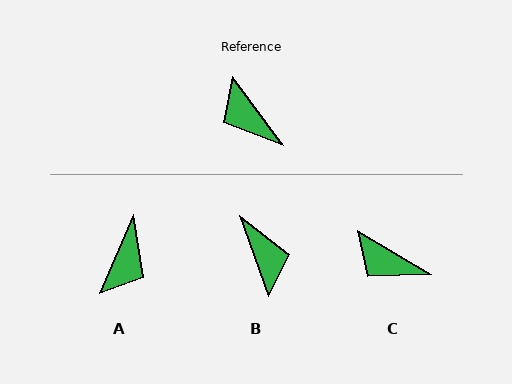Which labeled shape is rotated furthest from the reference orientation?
B, about 163 degrees away.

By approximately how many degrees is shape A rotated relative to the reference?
Approximately 121 degrees counter-clockwise.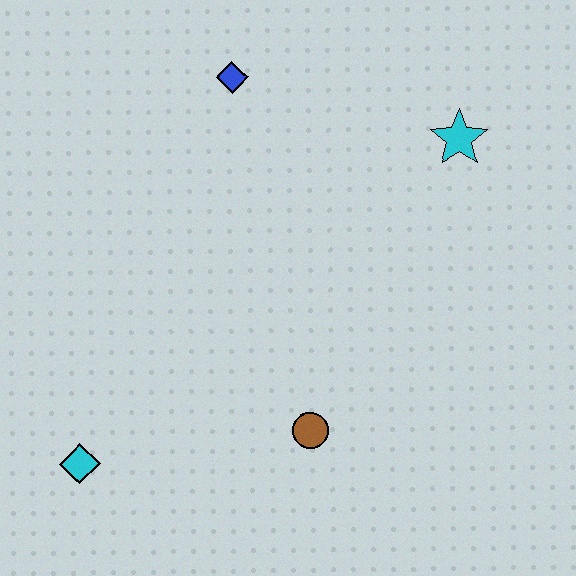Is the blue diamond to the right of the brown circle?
No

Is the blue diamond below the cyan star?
No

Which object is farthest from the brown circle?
The blue diamond is farthest from the brown circle.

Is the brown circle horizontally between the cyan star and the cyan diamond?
Yes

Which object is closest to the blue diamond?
The cyan star is closest to the blue diamond.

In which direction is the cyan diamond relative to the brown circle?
The cyan diamond is to the left of the brown circle.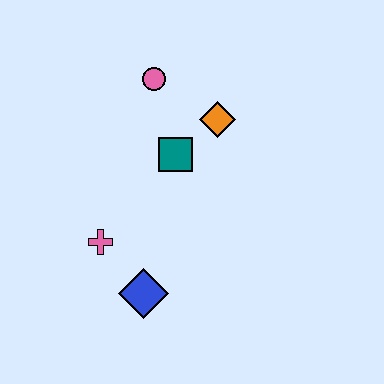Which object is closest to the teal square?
The orange diamond is closest to the teal square.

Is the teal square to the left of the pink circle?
No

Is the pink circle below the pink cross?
No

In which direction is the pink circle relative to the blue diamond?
The pink circle is above the blue diamond.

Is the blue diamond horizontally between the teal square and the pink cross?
Yes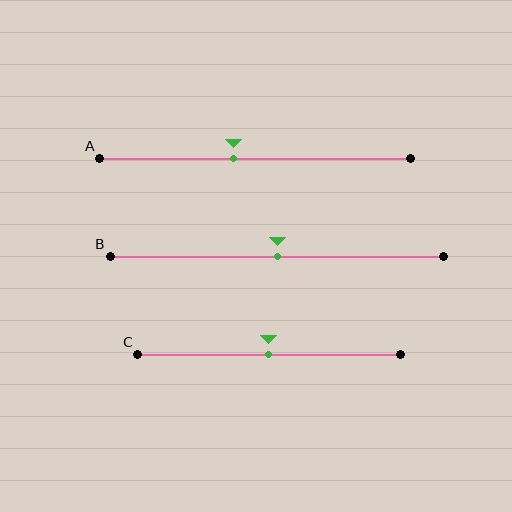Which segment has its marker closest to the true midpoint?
Segment B has its marker closest to the true midpoint.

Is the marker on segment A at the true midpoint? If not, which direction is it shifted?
No, the marker on segment A is shifted to the left by about 7% of the segment length.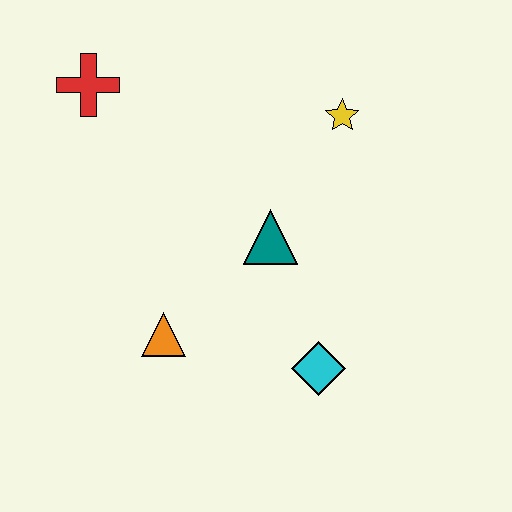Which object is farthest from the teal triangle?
The red cross is farthest from the teal triangle.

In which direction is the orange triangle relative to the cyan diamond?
The orange triangle is to the left of the cyan diamond.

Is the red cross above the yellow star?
Yes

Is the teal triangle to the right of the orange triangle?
Yes